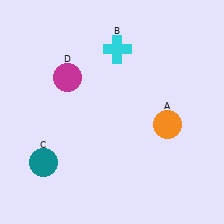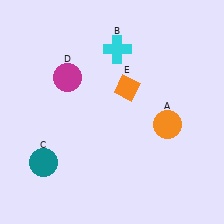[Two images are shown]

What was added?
An orange diamond (E) was added in Image 2.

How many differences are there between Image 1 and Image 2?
There is 1 difference between the two images.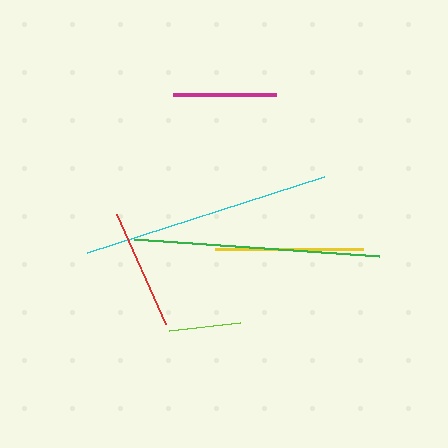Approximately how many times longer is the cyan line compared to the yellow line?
The cyan line is approximately 1.7 times the length of the yellow line.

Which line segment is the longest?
The cyan line is the longest at approximately 248 pixels.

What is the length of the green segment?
The green segment is approximately 246 pixels long.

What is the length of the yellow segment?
The yellow segment is approximately 148 pixels long.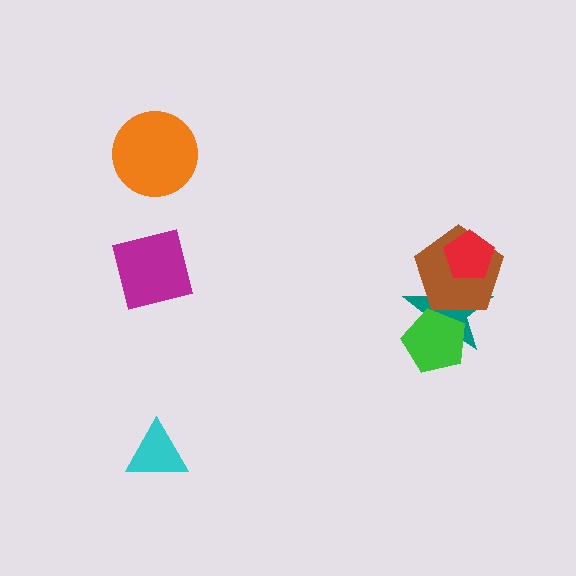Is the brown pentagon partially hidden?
Yes, it is partially covered by another shape.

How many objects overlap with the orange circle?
0 objects overlap with the orange circle.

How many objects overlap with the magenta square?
0 objects overlap with the magenta square.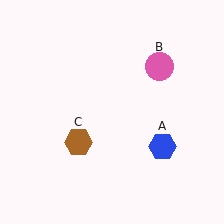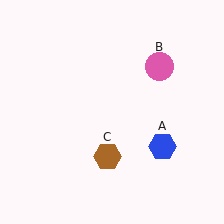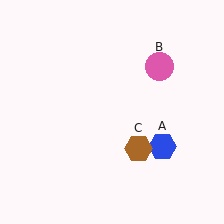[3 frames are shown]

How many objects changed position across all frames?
1 object changed position: brown hexagon (object C).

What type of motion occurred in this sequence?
The brown hexagon (object C) rotated counterclockwise around the center of the scene.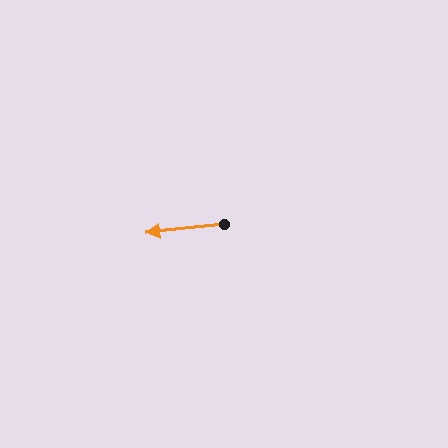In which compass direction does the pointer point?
West.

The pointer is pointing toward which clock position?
Roughly 9 o'clock.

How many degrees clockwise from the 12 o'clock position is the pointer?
Approximately 264 degrees.